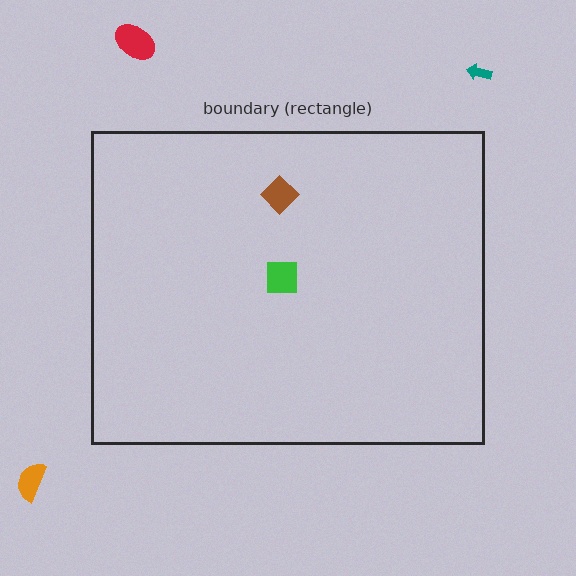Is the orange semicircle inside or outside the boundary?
Outside.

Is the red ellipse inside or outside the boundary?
Outside.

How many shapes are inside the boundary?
2 inside, 3 outside.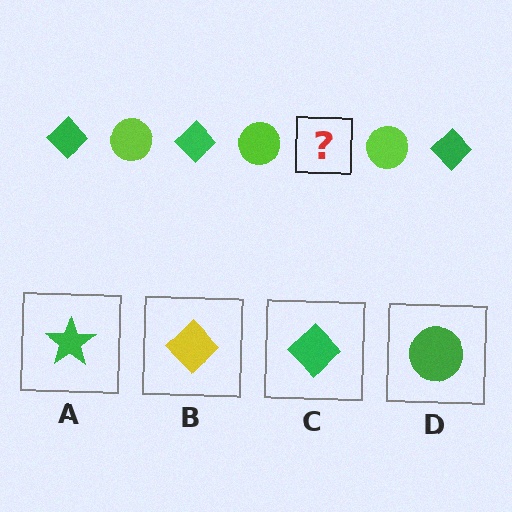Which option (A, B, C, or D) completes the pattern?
C.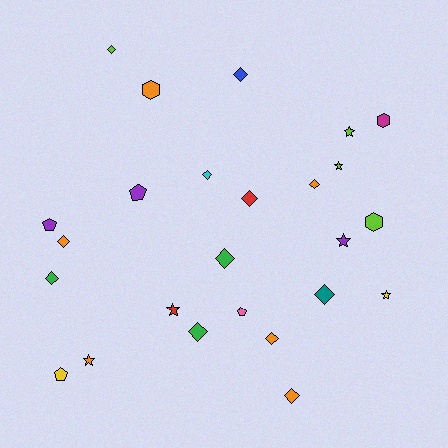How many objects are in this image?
There are 25 objects.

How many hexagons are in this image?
There are 3 hexagons.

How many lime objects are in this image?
There are 4 lime objects.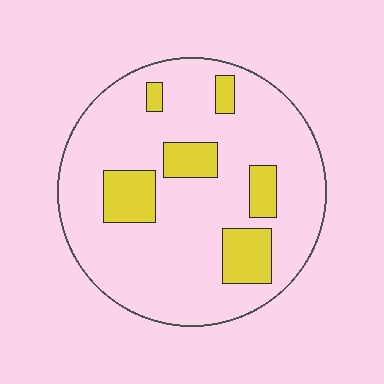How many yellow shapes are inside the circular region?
6.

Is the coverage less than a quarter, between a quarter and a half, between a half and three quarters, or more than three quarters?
Less than a quarter.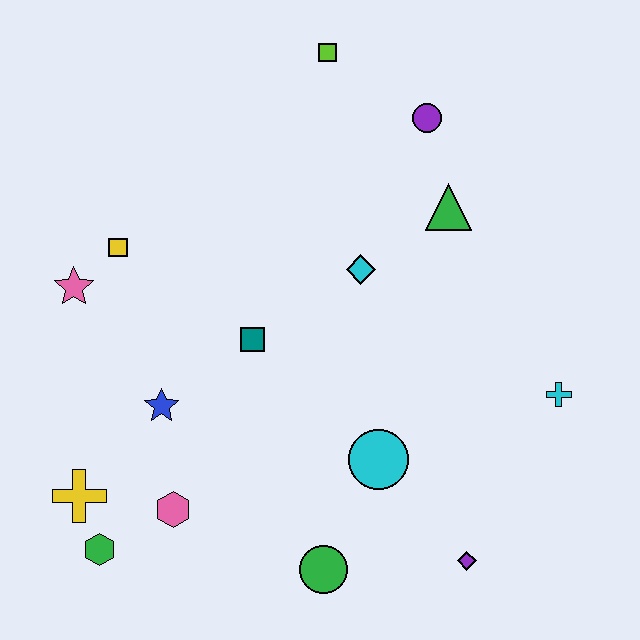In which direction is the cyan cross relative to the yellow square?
The cyan cross is to the right of the yellow square.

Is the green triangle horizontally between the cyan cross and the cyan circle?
Yes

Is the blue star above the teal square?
No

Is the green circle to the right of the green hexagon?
Yes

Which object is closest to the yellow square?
The pink star is closest to the yellow square.